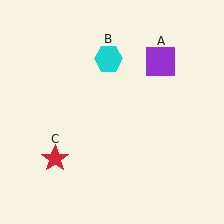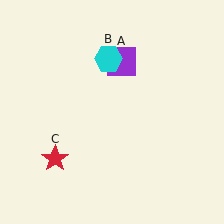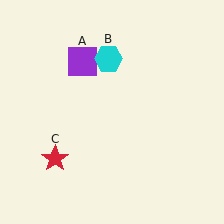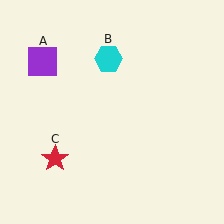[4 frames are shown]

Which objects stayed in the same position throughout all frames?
Cyan hexagon (object B) and red star (object C) remained stationary.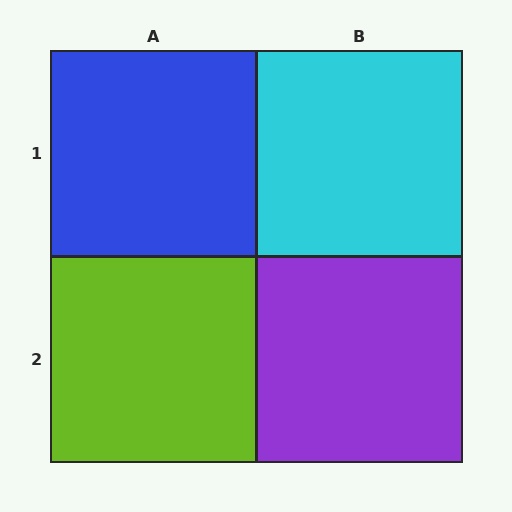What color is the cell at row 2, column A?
Lime.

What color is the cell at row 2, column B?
Purple.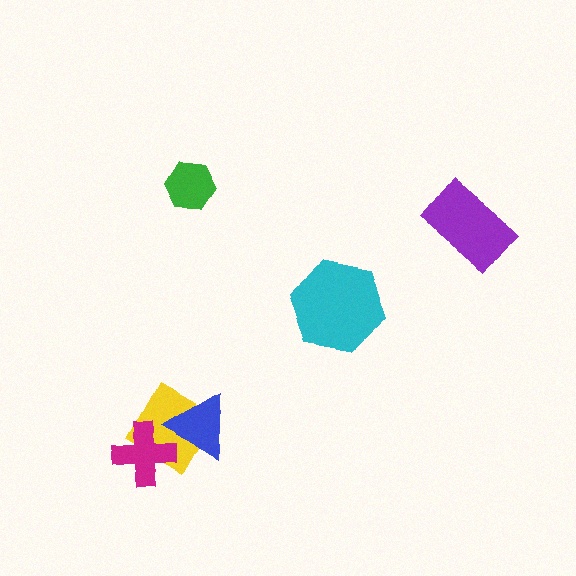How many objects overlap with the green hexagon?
0 objects overlap with the green hexagon.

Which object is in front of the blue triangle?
The magenta cross is in front of the blue triangle.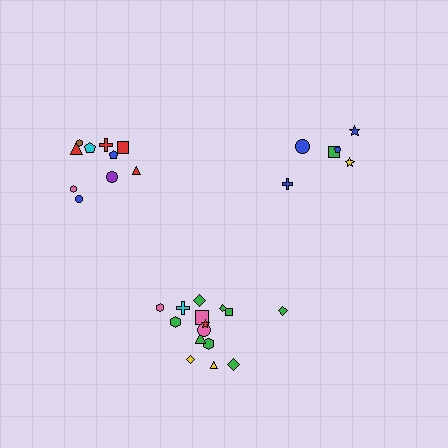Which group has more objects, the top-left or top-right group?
The top-left group.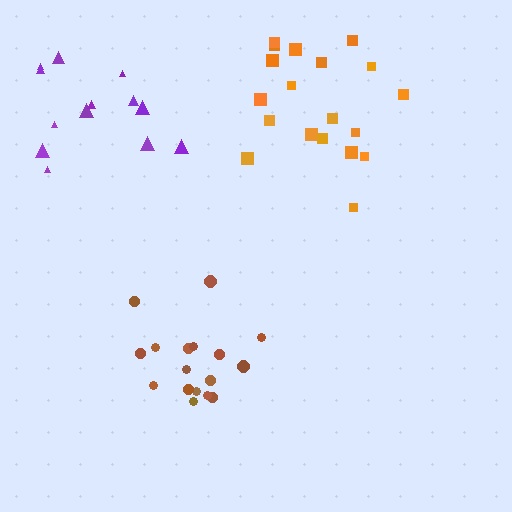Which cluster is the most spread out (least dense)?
Purple.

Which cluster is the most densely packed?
Brown.